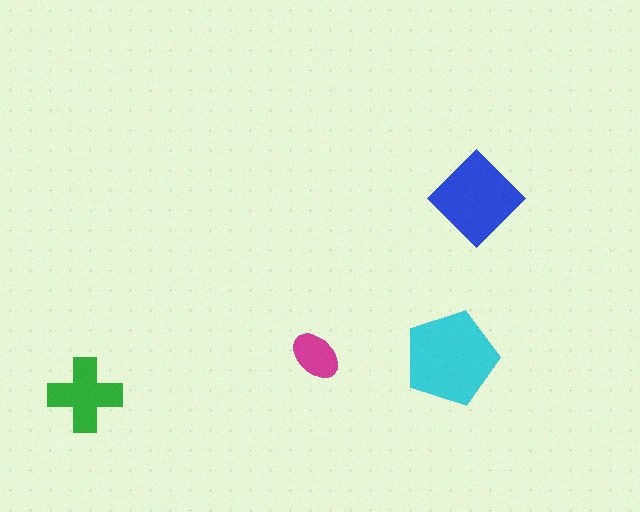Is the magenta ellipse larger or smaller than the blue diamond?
Smaller.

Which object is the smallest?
The magenta ellipse.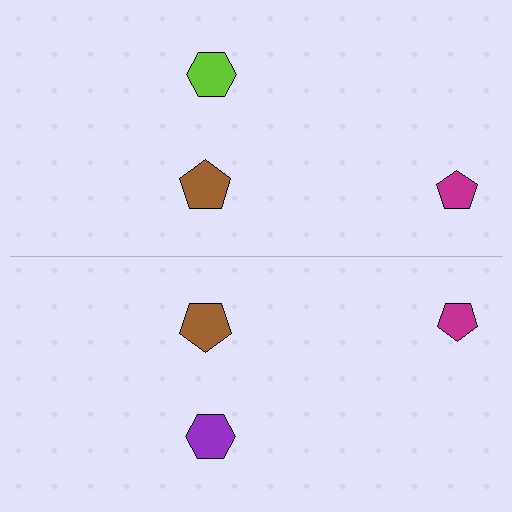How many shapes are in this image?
There are 6 shapes in this image.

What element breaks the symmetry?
The purple hexagon on the bottom side breaks the symmetry — its mirror counterpart is lime.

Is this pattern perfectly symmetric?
No, the pattern is not perfectly symmetric. The purple hexagon on the bottom side breaks the symmetry — its mirror counterpart is lime.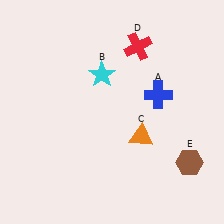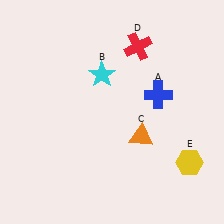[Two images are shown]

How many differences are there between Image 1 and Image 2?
There is 1 difference between the two images.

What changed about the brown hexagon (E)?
In Image 1, E is brown. In Image 2, it changed to yellow.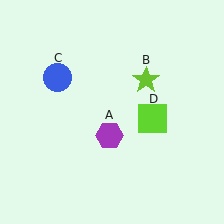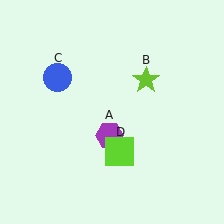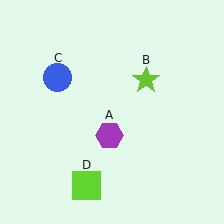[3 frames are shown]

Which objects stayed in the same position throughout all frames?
Purple hexagon (object A) and lime star (object B) and blue circle (object C) remained stationary.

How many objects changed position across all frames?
1 object changed position: lime square (object D).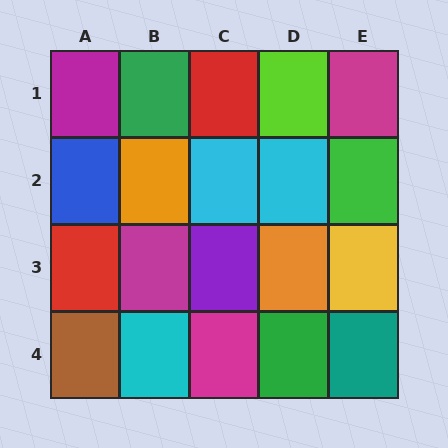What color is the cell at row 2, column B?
Orange.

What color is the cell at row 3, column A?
Red.